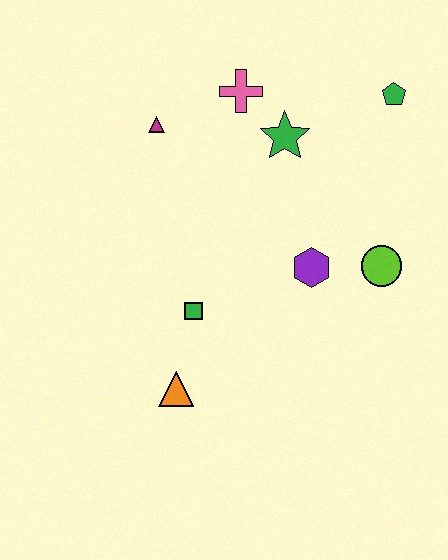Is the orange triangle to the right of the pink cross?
No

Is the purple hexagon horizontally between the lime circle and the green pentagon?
No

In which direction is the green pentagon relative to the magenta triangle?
The green pentagon is to the right of the magenta triangle.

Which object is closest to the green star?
The pink cross is closest to the green star.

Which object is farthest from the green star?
The orange triangle is farthest from the green star.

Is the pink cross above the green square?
Yes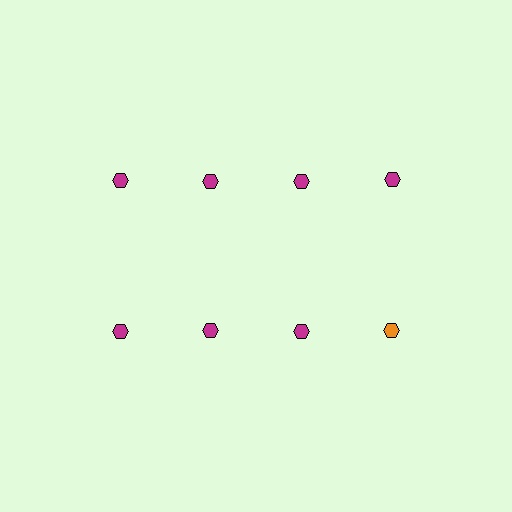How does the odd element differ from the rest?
It has a different color: orange instead of magenta.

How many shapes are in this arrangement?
There are 8 shapes arranged in a grid pattern.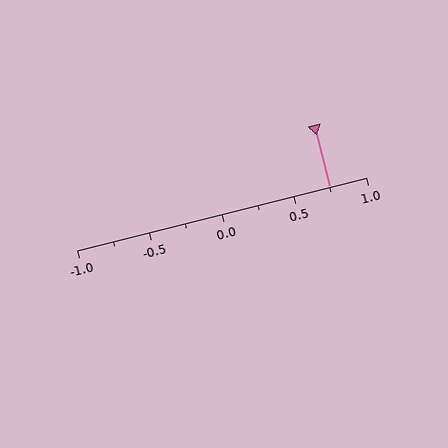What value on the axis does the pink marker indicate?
The marker indicates approximately 0.75.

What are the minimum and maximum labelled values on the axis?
The axis runs from -1.0 to 1.0.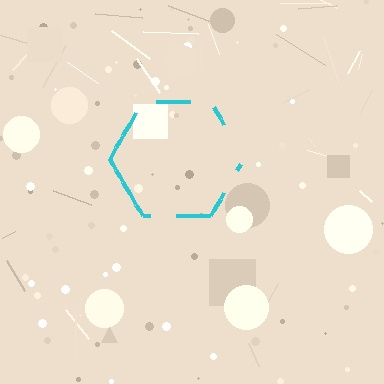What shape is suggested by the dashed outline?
The dashed outline suggests a hexagon.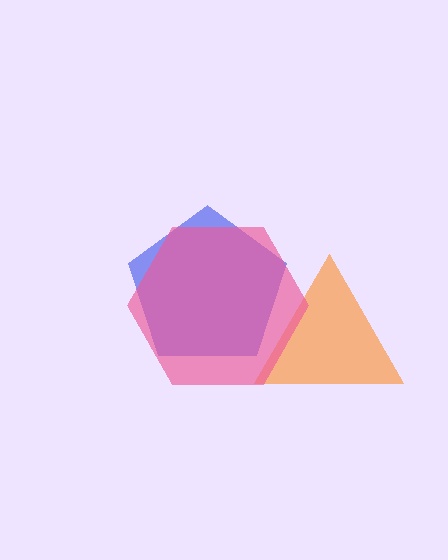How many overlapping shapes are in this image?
There are 3 overlapping shapes in the image.